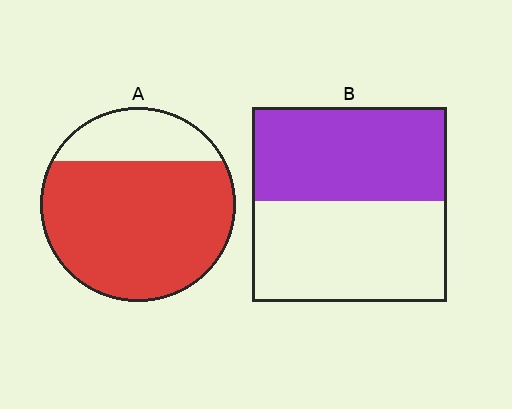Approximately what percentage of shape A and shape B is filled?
A is approximately 75% and B is approximately 50%.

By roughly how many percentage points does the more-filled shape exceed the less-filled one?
By roughly 30 percentage points (A over B).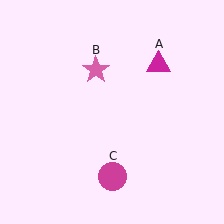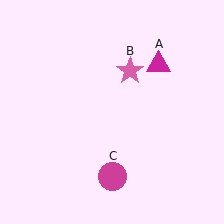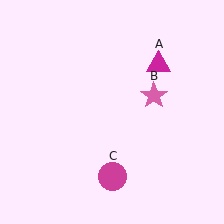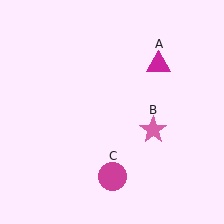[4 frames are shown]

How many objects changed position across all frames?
1 object changed position: pink star (object B).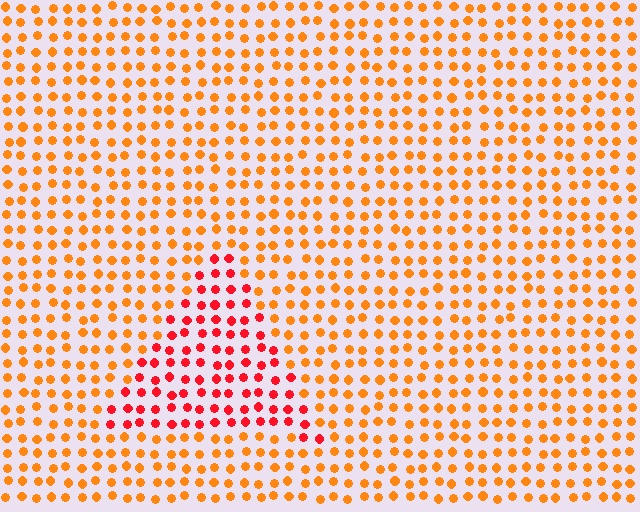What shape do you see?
I see a triangle.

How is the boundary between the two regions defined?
The boundary is defined purely by a slight shift in hue (about 35 degrees). Spacing, size, and orientation are identical on both sides.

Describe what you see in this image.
The image is filled with small orange elements in a uniform arrangement. A triangle-shaped region is visible where the elements are tinted to a slightly different hue, forming a subtle color boundary.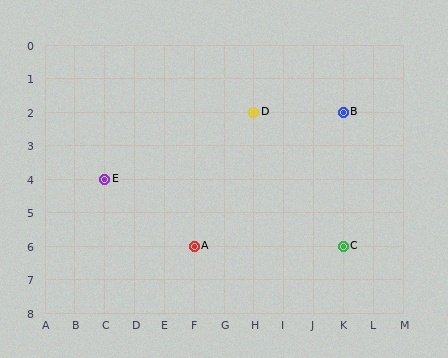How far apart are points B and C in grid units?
Points B and C are 4 rows apart.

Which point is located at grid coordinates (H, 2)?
Point D is at (H, 2).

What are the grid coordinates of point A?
Point A is at grid coordinates (F, 6).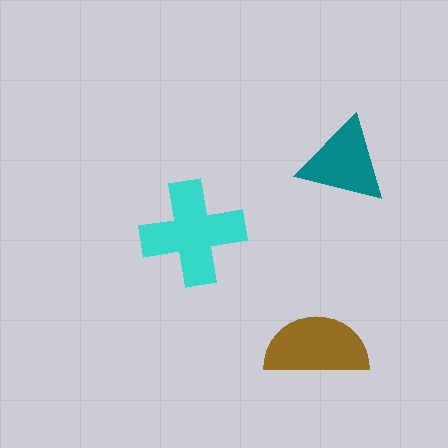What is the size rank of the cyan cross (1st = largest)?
1st.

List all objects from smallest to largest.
The teal triangle, the brown semicircle, the cyan cross.